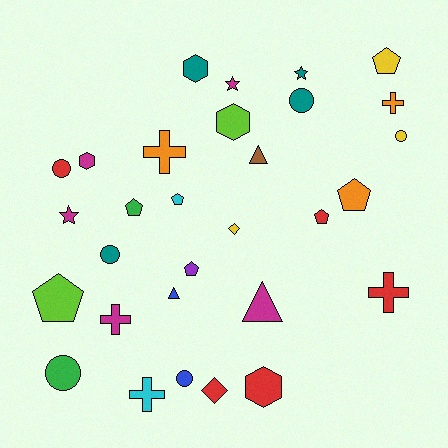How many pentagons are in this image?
There are 7 pentagons.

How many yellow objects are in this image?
There are 3 yellow objects.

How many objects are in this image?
There are 30 objects.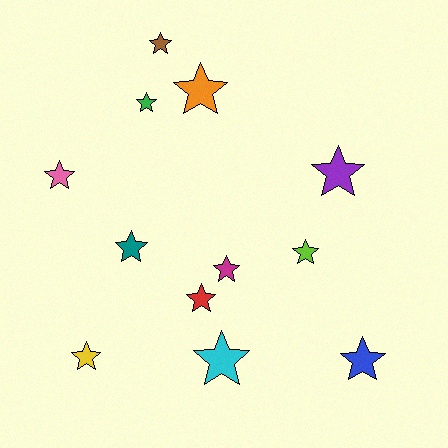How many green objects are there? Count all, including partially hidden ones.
There is 1 green object.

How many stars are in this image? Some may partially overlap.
There are 12 stars.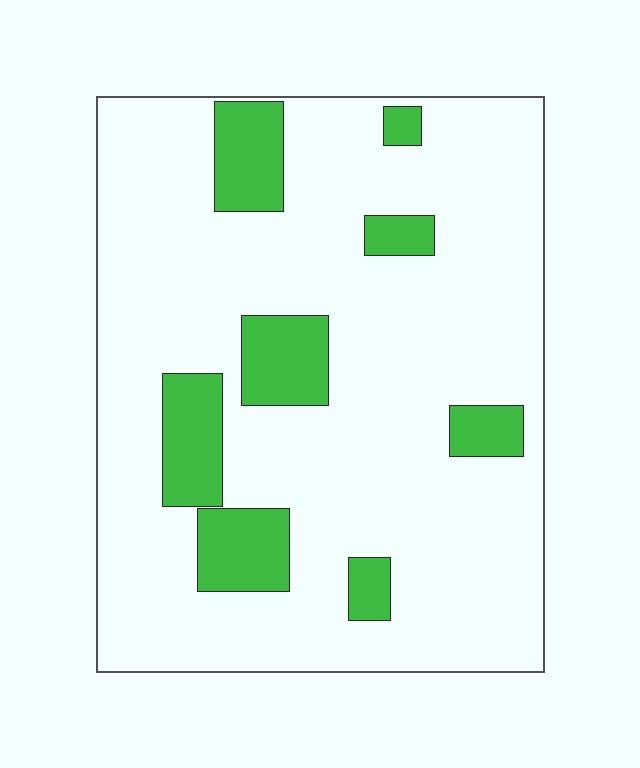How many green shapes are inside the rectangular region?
8.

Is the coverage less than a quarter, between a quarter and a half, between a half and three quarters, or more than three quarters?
Less than a quarter.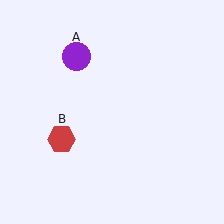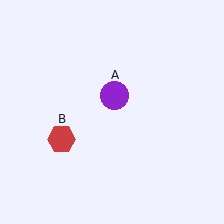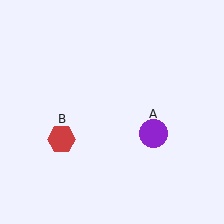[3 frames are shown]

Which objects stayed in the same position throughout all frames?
Red hexagon (object B) remained stationary.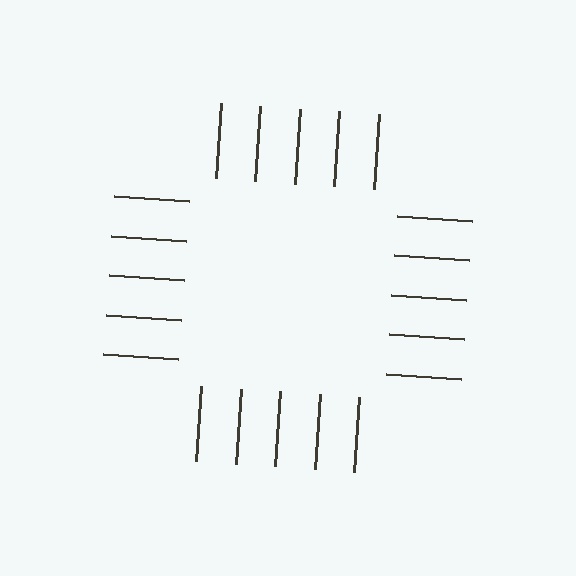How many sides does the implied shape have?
4 sides — the line-ends trace a square.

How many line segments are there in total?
20 — 5 along each of the 4 edges.